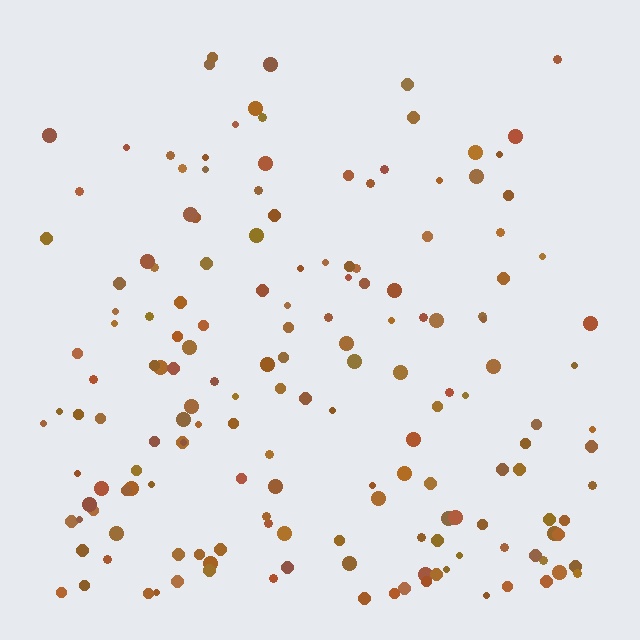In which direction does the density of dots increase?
From top to bottom, with the bottom side densest.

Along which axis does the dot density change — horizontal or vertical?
Vertical.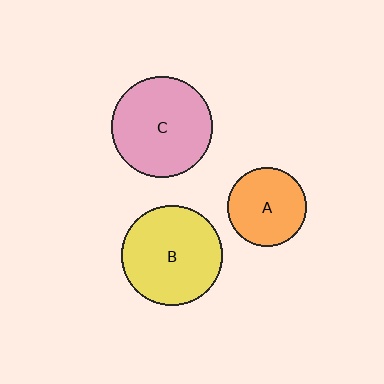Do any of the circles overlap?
No, none of the circles overlap.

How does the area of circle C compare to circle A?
Approximately 1.6 times.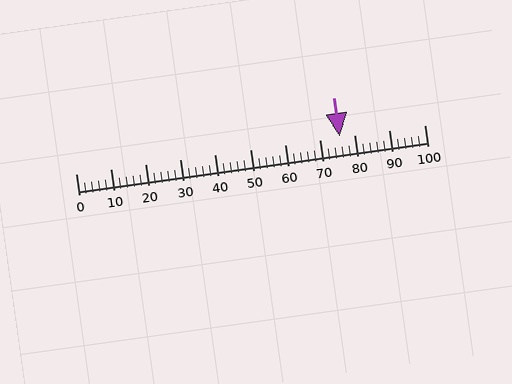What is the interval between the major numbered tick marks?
The major tick marks are spaced 10 units apart.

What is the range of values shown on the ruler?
The ruler shows values from 0 to 100.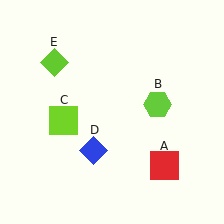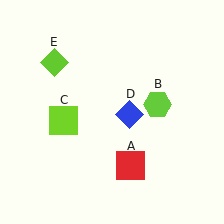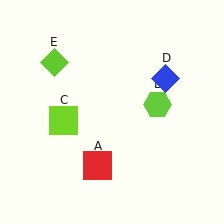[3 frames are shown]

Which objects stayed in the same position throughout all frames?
Lime hexagon (object B) and lime square (object C) and lime diamond (object E) remained stationary.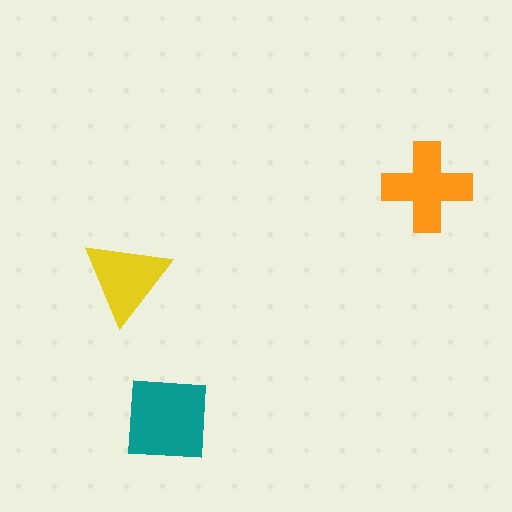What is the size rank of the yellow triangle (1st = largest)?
3rd.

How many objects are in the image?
There are 3 objects in the image.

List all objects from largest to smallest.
The teal square, the orange cross, the yellow triangle.